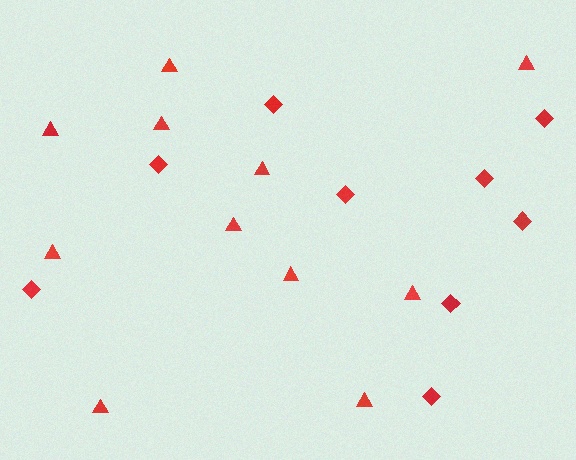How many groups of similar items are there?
There are 2 groups: one group of triangles (11) and one group of diamonds (9).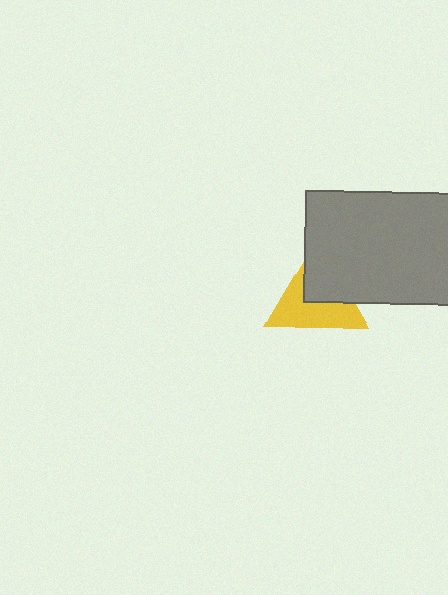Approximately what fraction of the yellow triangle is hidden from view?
Roughly 43% of the yellow triangle is hidden behind the gray rectangle.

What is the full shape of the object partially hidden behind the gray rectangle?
The partially hidden object is a yellow triangle.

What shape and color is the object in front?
The object in front is a gray rectangle.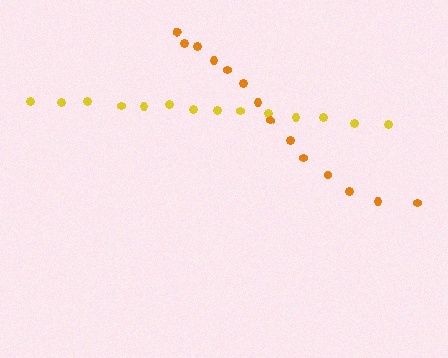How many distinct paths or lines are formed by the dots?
There are 2 distinct paths.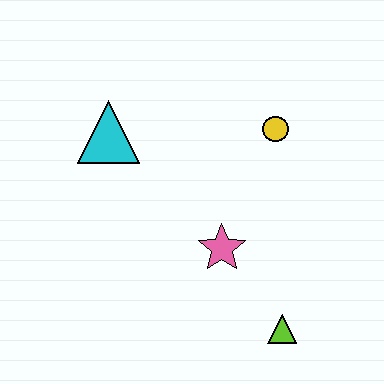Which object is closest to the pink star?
The lime triangle is closest to the pink star.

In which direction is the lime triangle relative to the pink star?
The lime triangle is below the pink star.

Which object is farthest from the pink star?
The cyan triangle is farthest from the pink star.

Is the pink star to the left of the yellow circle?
Yes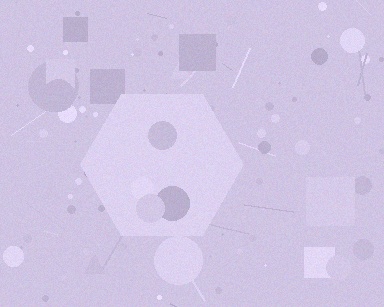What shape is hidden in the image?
A hexagon is hidden in the image.